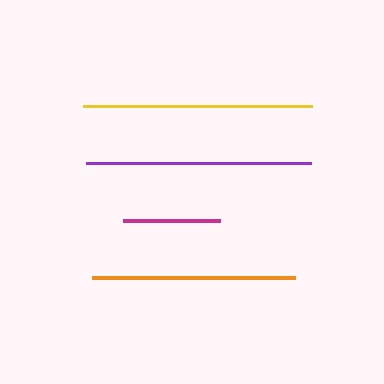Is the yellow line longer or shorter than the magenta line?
The yellow line is longer than the magenta line.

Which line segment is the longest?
The yellow line is the longest at approximately 229 pixels.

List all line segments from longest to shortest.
From longest to shortest: yellow, purple, orange, magenta.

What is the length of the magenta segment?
The magenta segment is approximately 97 pixels long.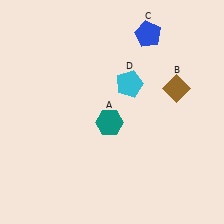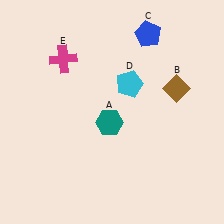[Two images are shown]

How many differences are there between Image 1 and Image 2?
There is 1 difference between the two images.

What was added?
A magenta cross (E) was added in Image 2.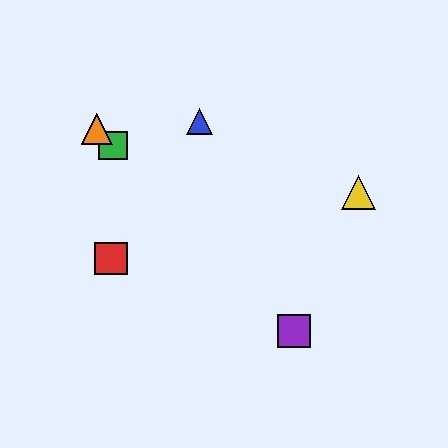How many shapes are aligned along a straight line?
3 shapes (the green square, the purple square, the orange triangle) are aligned along a straight line.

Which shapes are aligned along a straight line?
The green square, the purple square, the orange triangle are aligned along a straight line.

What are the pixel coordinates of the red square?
The red square is at (111, 259).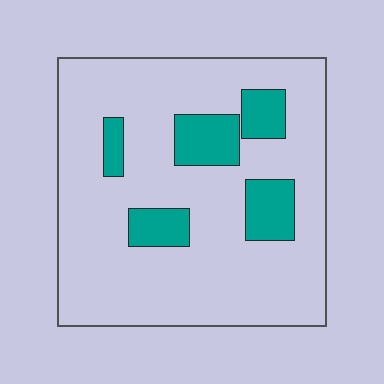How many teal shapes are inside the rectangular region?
5.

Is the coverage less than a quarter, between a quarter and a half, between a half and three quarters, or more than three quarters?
Less than a quarter.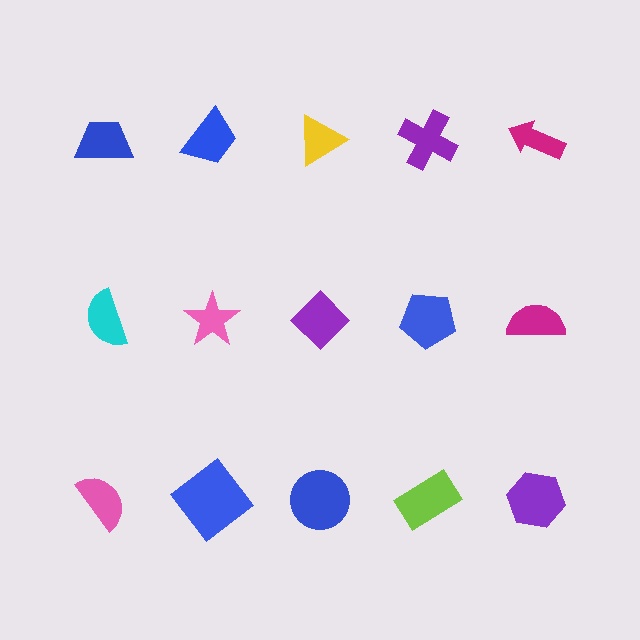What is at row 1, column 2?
A blue trapezoid.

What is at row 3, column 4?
A lime rectangle.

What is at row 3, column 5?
A purple hexagon.